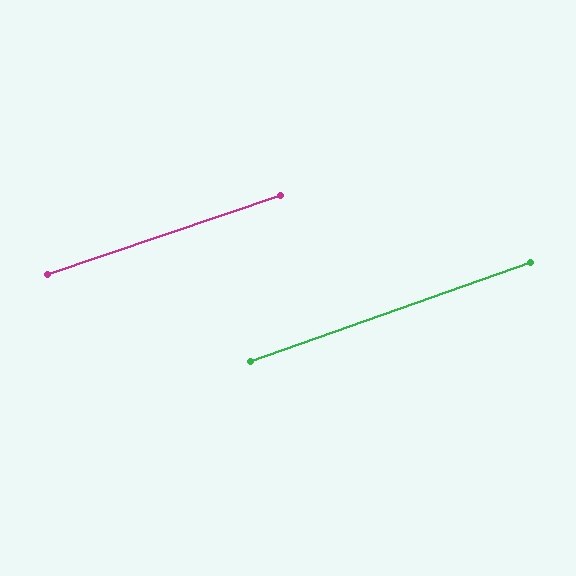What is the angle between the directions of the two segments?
Approximately 1 degree.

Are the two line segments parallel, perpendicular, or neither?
Parallel — their directions differ by only 0.8°.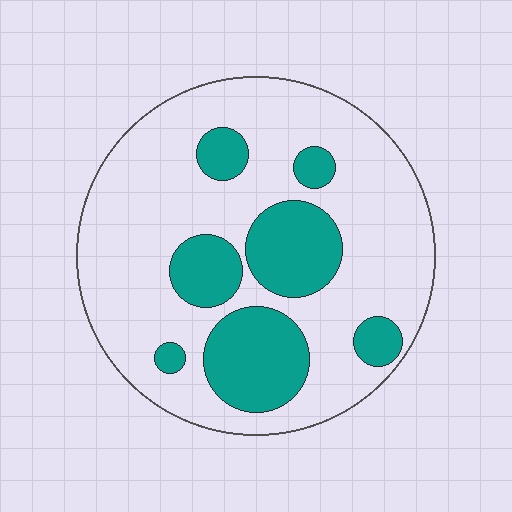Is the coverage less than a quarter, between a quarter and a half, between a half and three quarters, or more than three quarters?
Between a quarter and a half.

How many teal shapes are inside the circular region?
7.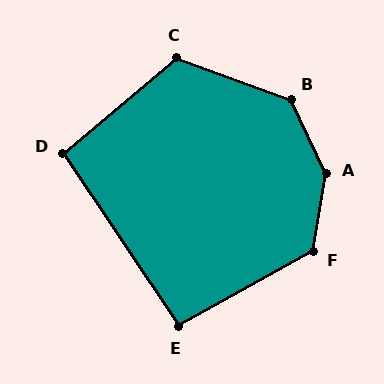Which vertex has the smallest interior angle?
E, at approximately 95 degrees.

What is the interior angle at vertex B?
Approximately 136 degrees (obtuse).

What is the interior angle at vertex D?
Approximately 96 degrees (obtuse).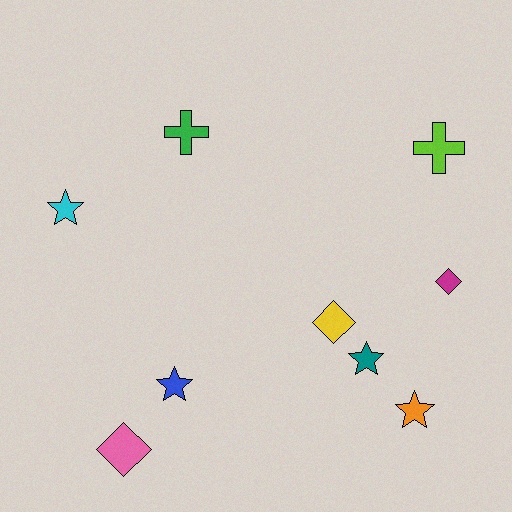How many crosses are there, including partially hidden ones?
There are 2 crosses.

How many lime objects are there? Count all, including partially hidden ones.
There is 1 lime object.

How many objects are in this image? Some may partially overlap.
There are 9 objects.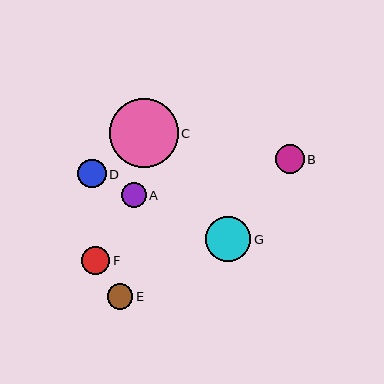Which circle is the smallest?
Circle A is the smallest with a size of approximately 25 pixels.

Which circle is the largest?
Circle C is the largest with a size of approximately 68 pixels.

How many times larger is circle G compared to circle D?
Circle G is approximately 1.6 times the size of circle D.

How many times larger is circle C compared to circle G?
Circle C is approximately 1.5 times the size of circle G.